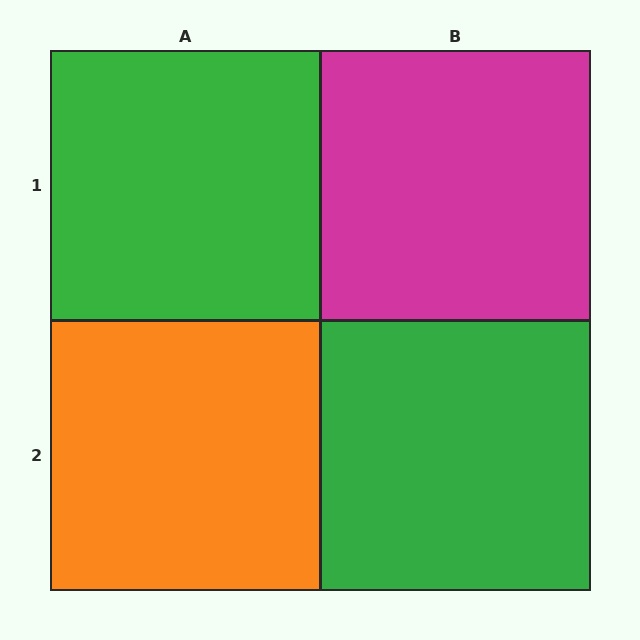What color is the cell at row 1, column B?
Magenta.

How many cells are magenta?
1 cell is magenta.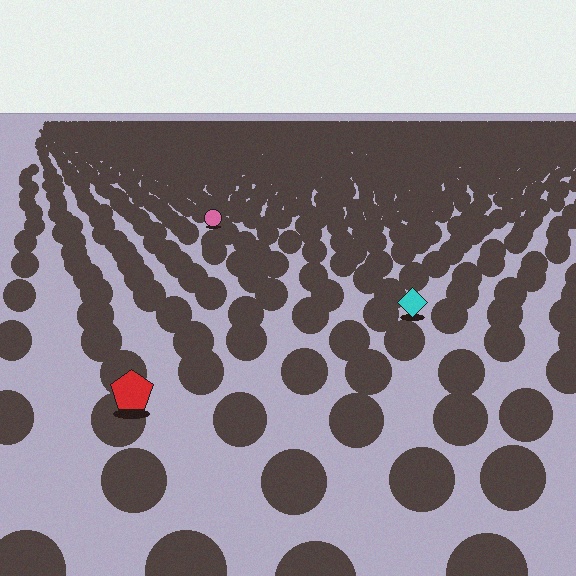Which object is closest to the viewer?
The red pentagon is closest. The texture marks near it are larger and more spread out.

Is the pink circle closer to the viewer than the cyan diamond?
No. The cyan diamond is closer — you can tell from the texture gradient: the ground texture is coarser near it.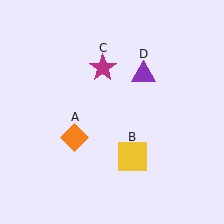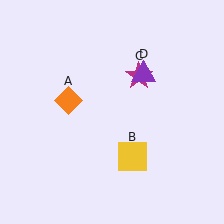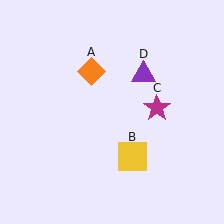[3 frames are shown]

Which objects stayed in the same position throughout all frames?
Yellow square (object B) and purple triangle (object D) remained stationary.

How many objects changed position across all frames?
2 objects changed position: orange diamond (object A), magenta star (object C).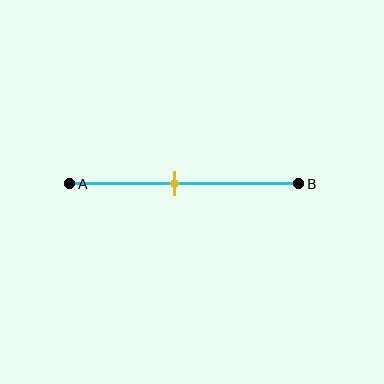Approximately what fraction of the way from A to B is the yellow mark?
The yellow mark is approximately 45% of the way from A to B.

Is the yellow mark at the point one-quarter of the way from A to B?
No, the mark is at about 45% from A, not at the 25% one-quarter point.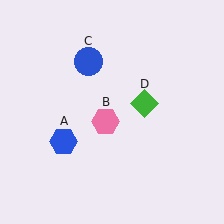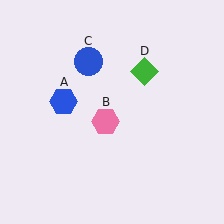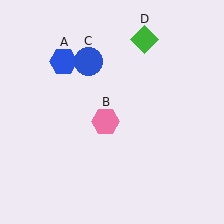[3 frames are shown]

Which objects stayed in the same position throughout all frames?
Pink hexagon (object B) and blue circle (object C) remained stationary.